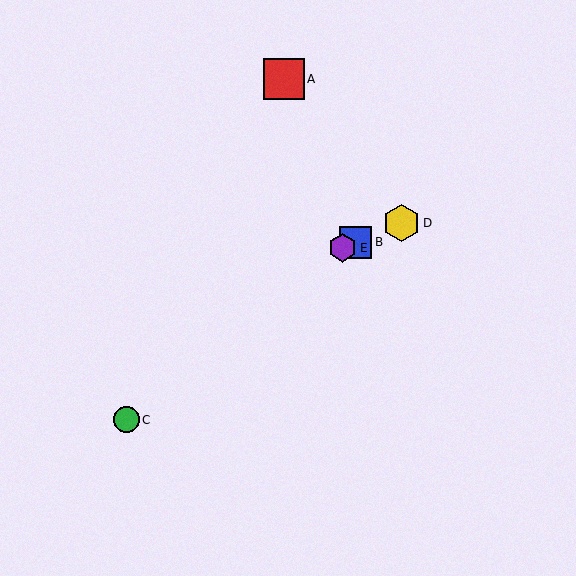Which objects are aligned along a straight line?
Objects B, D, E are aligned along a straight line.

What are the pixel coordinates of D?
Object D is at (402, 223).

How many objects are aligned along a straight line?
3 objects (B, D, E) are aligned along a straight line.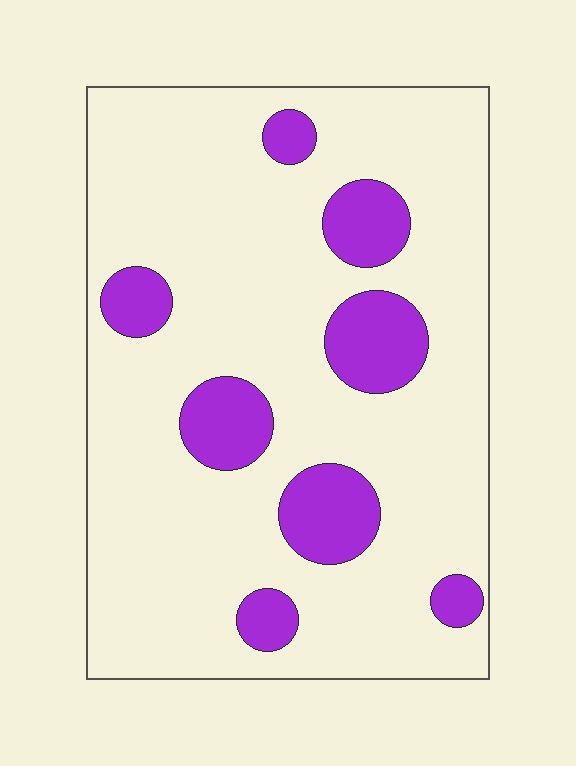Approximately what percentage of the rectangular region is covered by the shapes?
Approximately 20%.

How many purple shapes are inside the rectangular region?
8.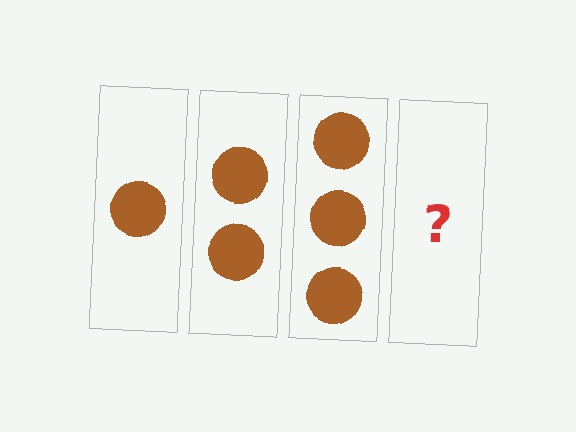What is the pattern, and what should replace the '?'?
The pattern is that each step adds one more circle. The '?' should be 4 circles.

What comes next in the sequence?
The next element should be 4 circles.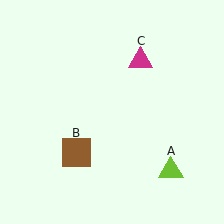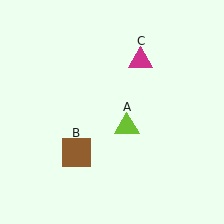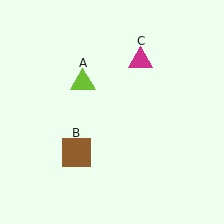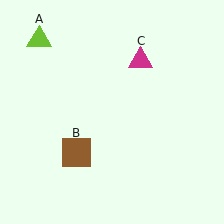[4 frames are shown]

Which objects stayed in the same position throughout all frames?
Brown square (object B) and magenta triangle (object C) remained stationary.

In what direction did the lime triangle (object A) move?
The lime triangle (object A) moved up and to the left.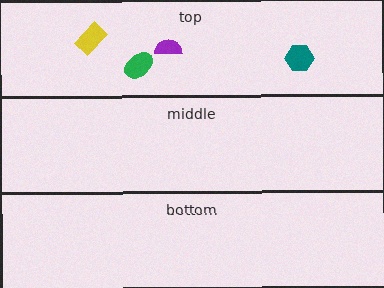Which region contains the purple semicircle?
The top region.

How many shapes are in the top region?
4.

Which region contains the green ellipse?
The top region.